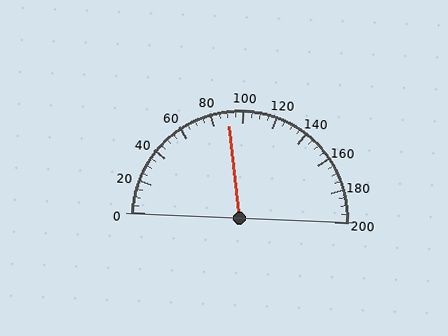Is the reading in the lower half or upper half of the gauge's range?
The reading is in the lower half of the range (0 to 200).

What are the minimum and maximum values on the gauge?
The gauge ranges from 0 to 200.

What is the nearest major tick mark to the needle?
The nearest major tick mark is 80.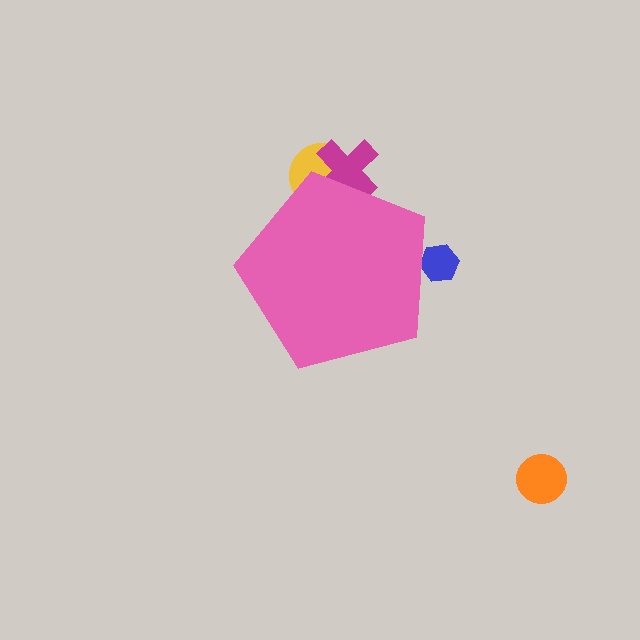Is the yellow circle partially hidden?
Yes, the yellow circle is partially hidden behind the pink pentagon.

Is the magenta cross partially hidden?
Yes, the magenta cross is partially hidden behind the pink pentagon.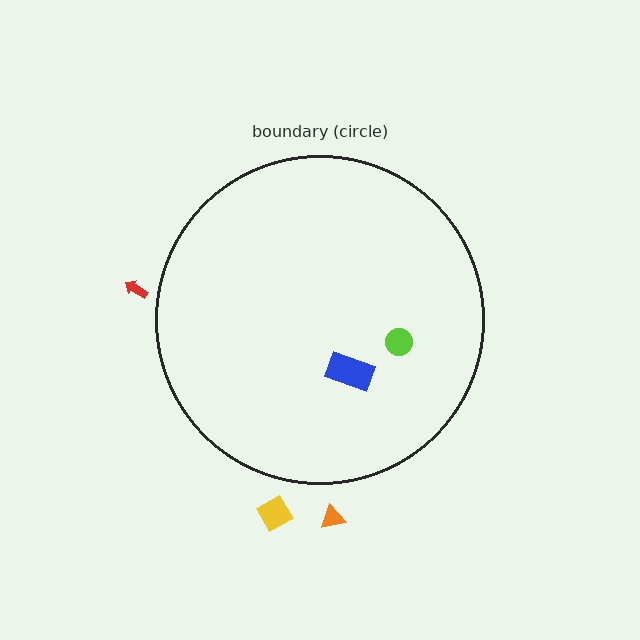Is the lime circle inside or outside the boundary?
Inside.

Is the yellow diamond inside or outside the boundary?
Outside.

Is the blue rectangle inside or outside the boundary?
Inside.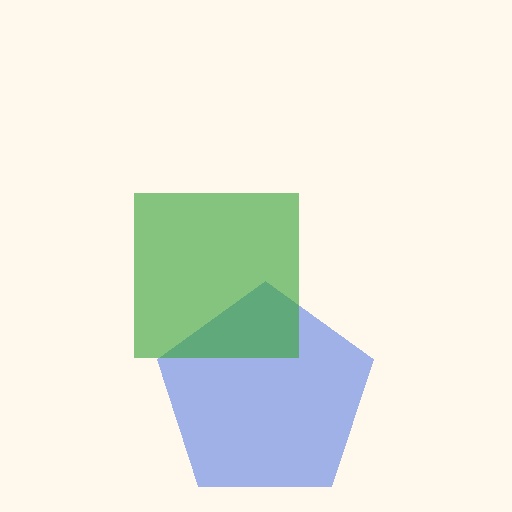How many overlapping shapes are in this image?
There are 2 overlapping shapes in the image.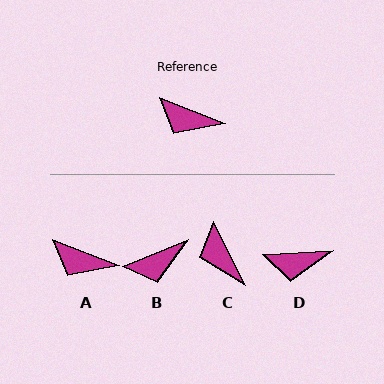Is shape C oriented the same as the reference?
No, it is off by about 42 degrees.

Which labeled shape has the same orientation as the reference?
A.